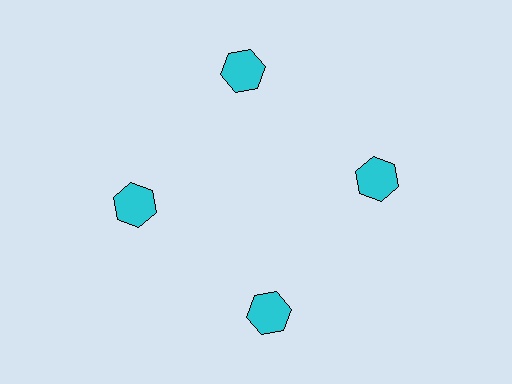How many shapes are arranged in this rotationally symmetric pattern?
There are 4 shapes, arranged in 4 groups of 1.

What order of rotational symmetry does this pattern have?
This pattern has 4-fold rotational symmetry.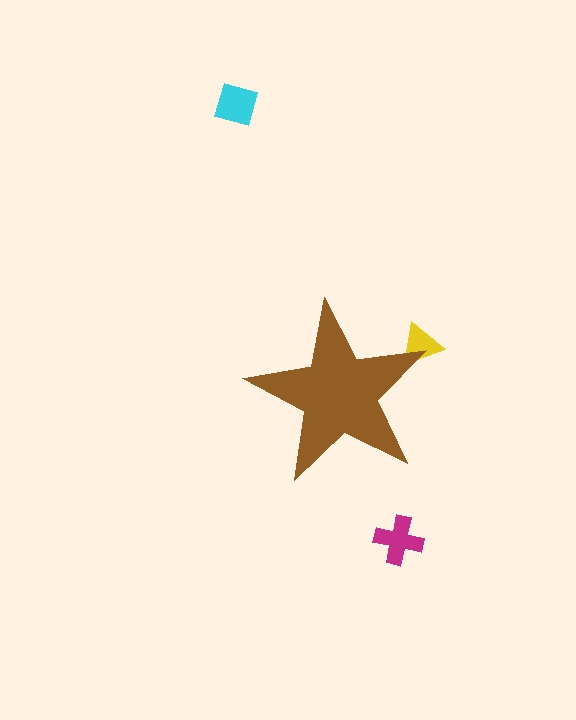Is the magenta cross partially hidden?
No, the magenta cross is fully visible.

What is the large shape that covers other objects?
A brown star.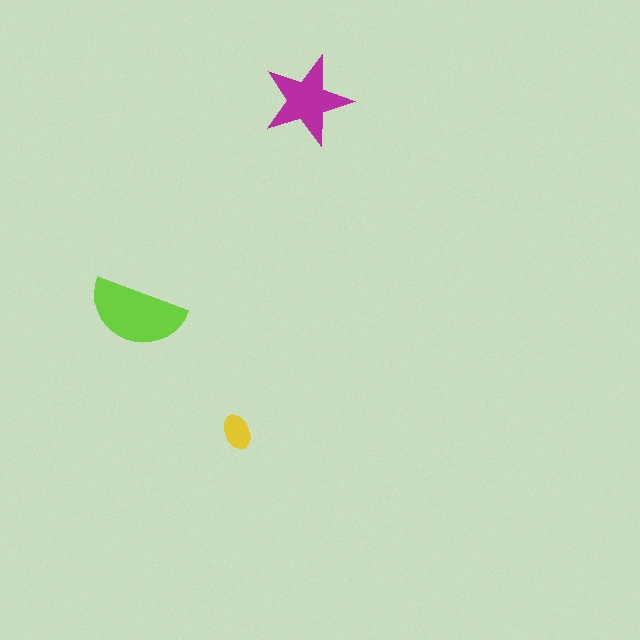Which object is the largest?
The lime semicircle.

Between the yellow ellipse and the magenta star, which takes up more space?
The magenta star.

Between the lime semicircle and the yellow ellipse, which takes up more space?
The lime semicircle.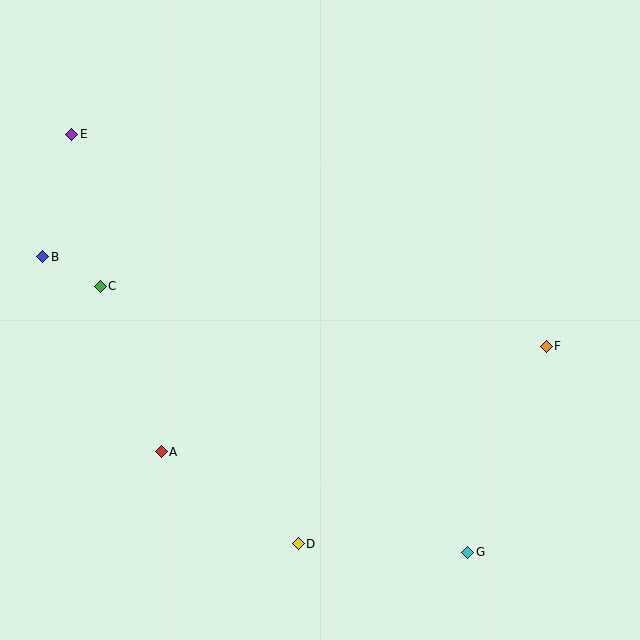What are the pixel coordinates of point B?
Point B is at (43, 257).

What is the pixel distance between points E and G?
The distance between E and G is 576 pixels.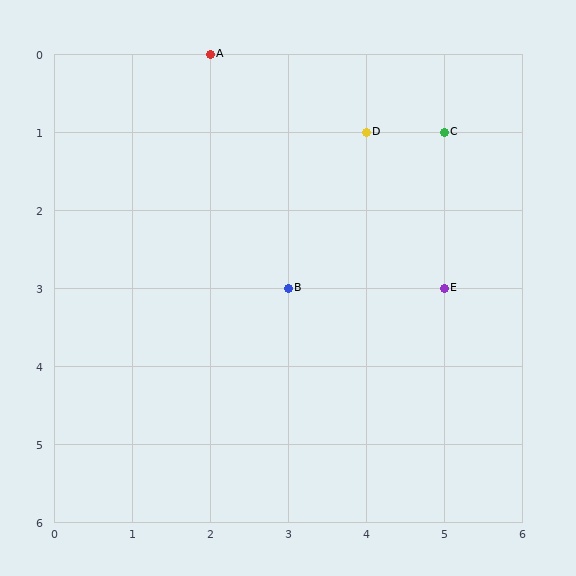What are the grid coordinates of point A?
Point A is at grid coordinates (2, 0).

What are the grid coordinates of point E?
Point E is at grid coordinates (5, 3).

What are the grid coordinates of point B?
Point B is at grid coordinates (3, 3).